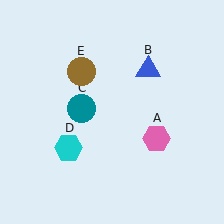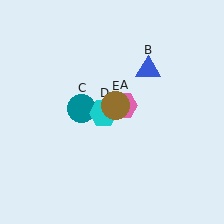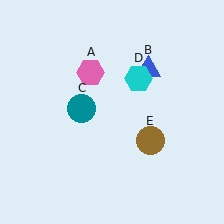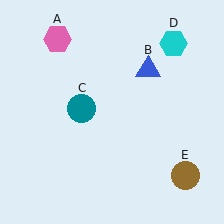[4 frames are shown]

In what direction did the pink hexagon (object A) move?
The pink hexagon (object A) moved up and to the left.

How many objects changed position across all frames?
3 objects changed position: pink hexagon (object A), cyan hexagon (object D), brown circle (object E).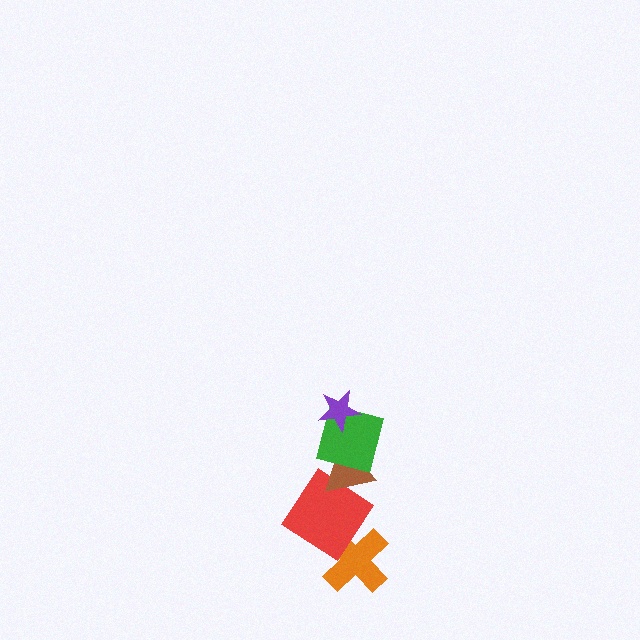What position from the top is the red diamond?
The red diamond is 4th from the top.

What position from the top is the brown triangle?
The brown triangle is 3rd from the top.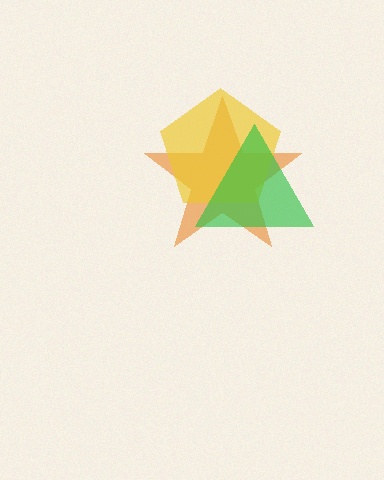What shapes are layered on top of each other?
The layered shapes are: an orange star, a yellow pentagon, a green triangle.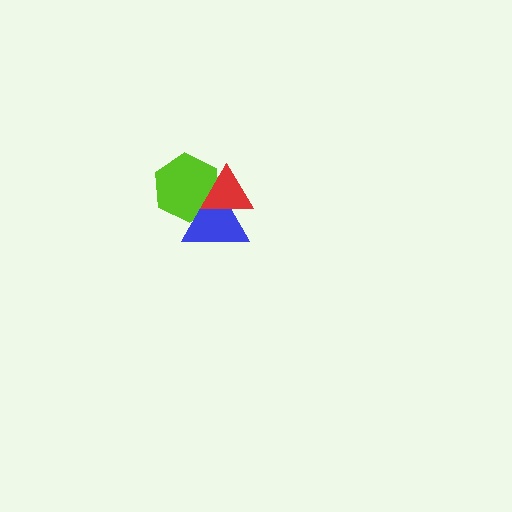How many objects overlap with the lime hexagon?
2 objects overlap with the lime hexagon.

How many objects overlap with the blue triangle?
2 objects overlap with the blue triangle.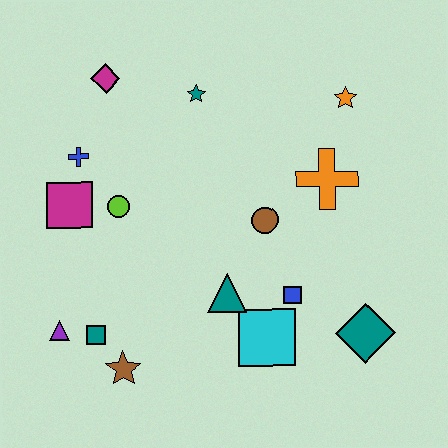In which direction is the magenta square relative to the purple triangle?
The magenta square is above the purple triangle.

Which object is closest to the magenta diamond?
The blue cross is closest to the magenta diamond.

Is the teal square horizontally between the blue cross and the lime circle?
Yes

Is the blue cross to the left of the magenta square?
No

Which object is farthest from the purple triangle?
The orange star is farthest from the purple triangle.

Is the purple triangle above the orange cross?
No